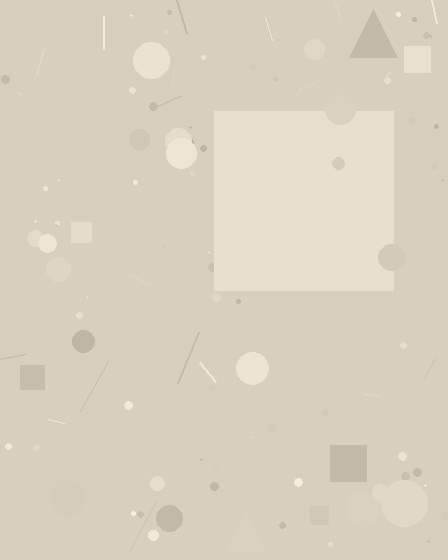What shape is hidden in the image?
A square is hidden in the image.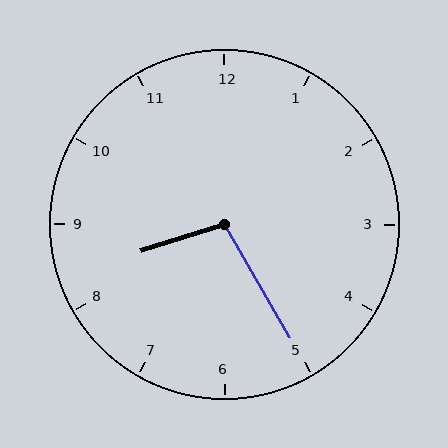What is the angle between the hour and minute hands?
Approximately 102 degrees.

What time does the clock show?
8:25.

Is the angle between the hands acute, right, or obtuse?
It is obtuse.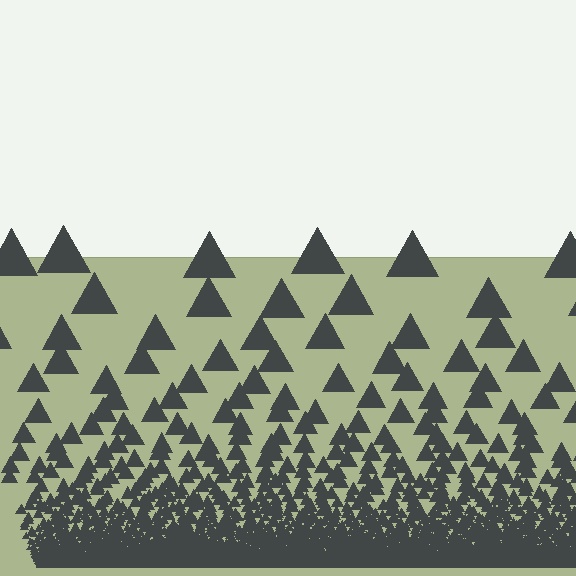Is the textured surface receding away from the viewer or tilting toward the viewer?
The surface appears to tilt toward the viewer. Texture elements get larger and sparser toward the top.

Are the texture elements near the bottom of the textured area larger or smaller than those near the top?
Smaller. The gradient is inverted — elements near the bottom are smaller and denser.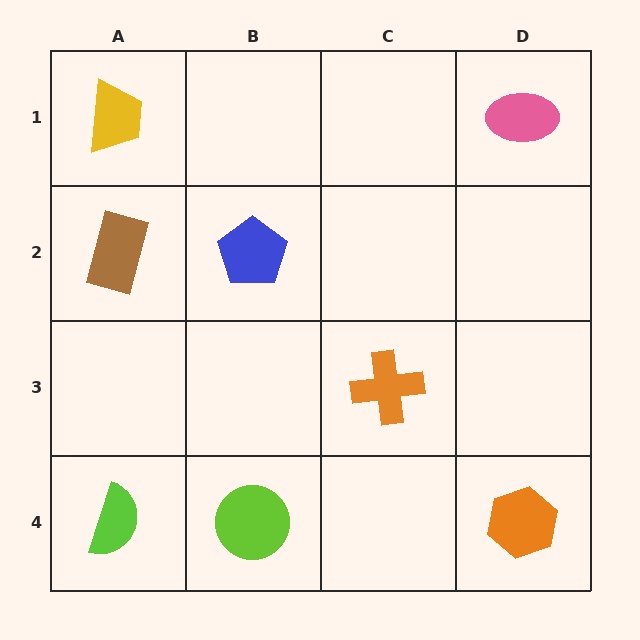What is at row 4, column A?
A lime semicircle.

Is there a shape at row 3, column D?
No, that cell is empty.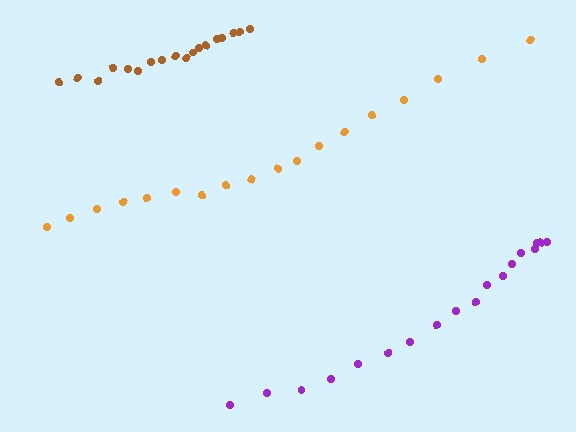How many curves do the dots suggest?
There are 3 distinct paths.